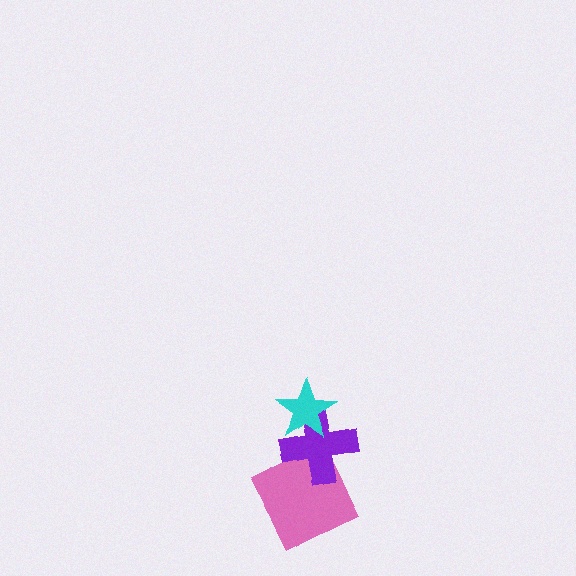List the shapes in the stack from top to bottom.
From top to bottom: the cyan star, the purple cross, the pink square.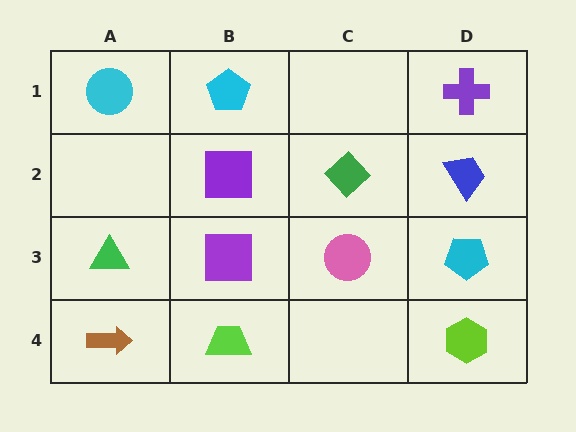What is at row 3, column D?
A cyan pentagon.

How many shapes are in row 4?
3 shapes.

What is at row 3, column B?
A purple square.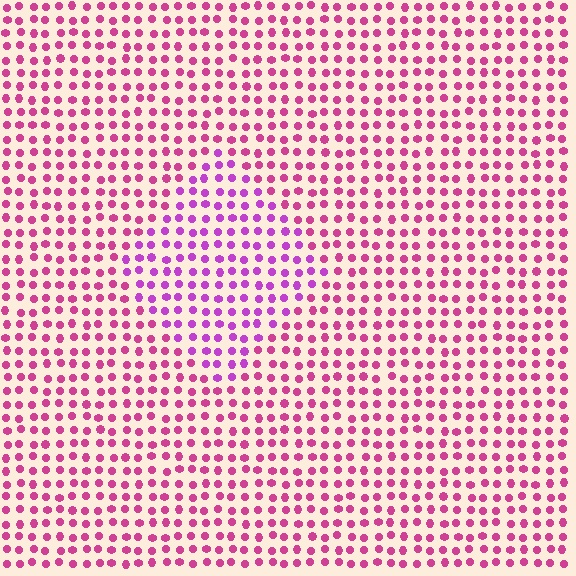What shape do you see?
I see a diamond.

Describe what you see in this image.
The image is filled with small magenta elements in a uniform arrangement. A diamond-shaped region is visible where the elements are tinted to a slightly different hue, forming a subtle color boundary.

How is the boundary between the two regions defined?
The boundary is defined purely by a slight shift in hue (about 31 degrees). Spacing, size, and orientation are identical on both sides.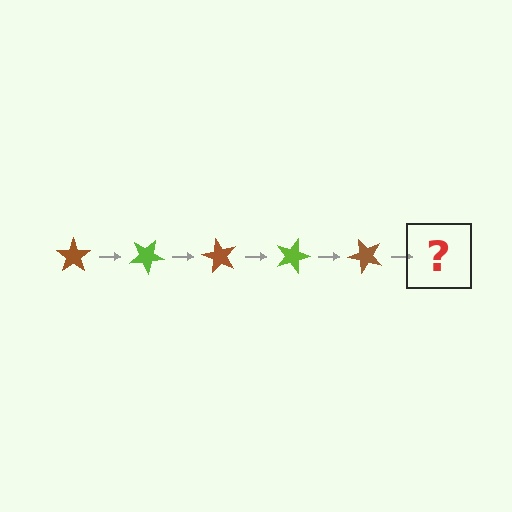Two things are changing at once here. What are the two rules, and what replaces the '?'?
The two rules are that it rotates 30 degrees each step and the color cycles through brown and lime. The '?' should be a lime star, rotated 150 degrees from the start.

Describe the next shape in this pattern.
It should be a lime star, rotated 150 degrees from the start.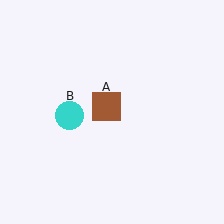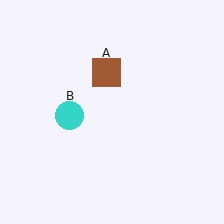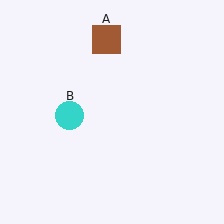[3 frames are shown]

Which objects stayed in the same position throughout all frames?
Cyan circle (object B) remained stationary.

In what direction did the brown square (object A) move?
The brown square (object A) moved up.